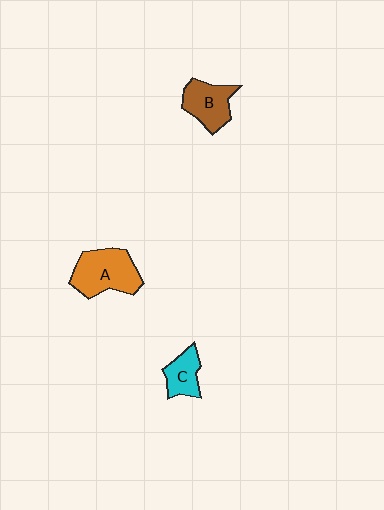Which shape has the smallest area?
Shape C (cyan).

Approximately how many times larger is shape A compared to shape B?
Approximately 1.4 times.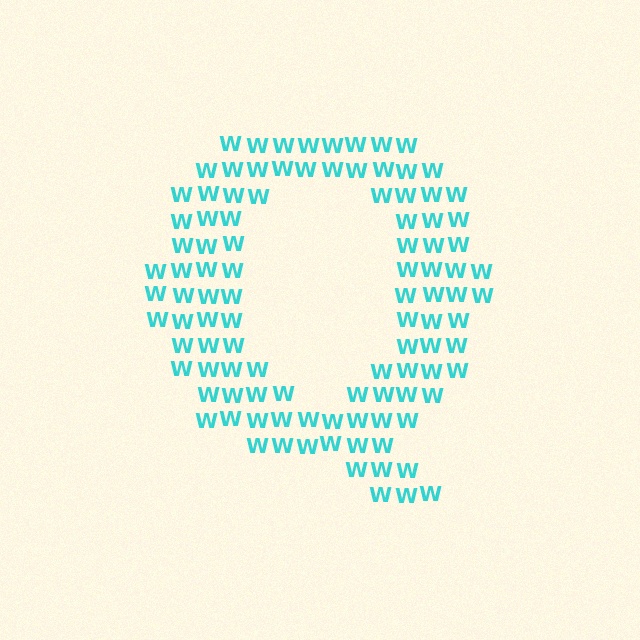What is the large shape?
The large shape is the letter Q.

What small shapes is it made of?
It is made of small letter W's.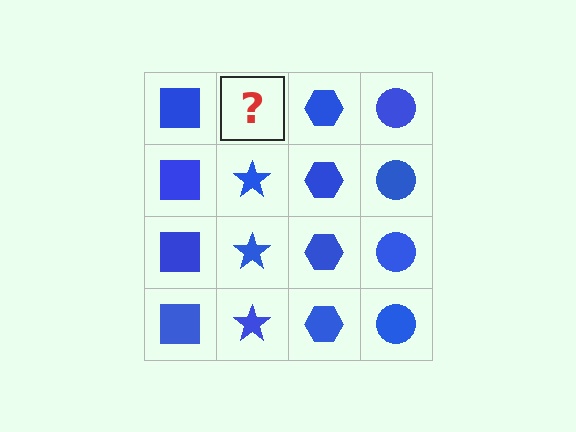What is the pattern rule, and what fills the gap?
The rule is that each column has a consistent shape. The gap should be filled with a blue star.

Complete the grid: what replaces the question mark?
The question mark should be replaced with a blue star.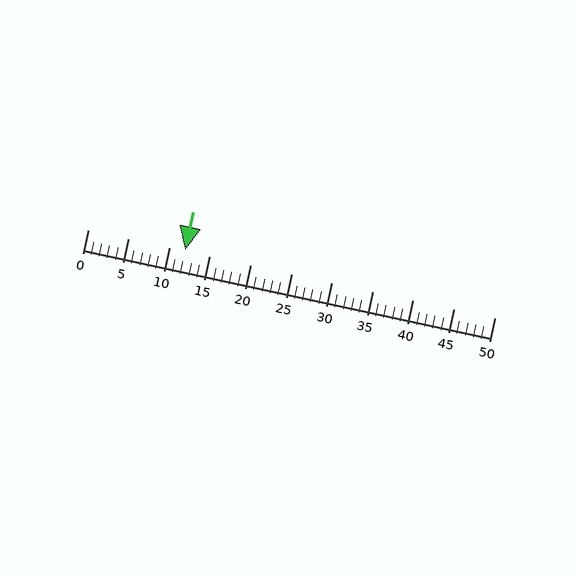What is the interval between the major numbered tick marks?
The major tick marks are spaced 5 units apart.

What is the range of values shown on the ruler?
The ruler shows values from 0 to 50.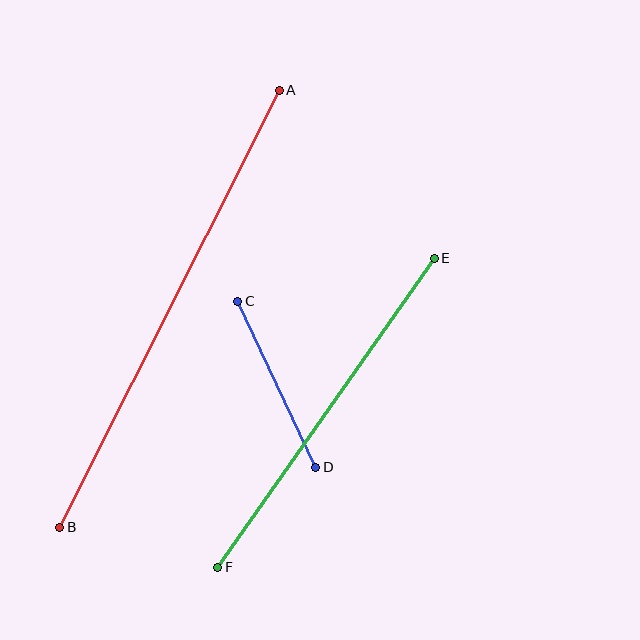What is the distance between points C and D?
The distance is approximately 183 pixels.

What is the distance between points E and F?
The distance is approximately 377 pixels.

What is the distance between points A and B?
The distance is approximately 489 pixels.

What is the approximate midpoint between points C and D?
The midpoint is at approximately (277, 384) pixels.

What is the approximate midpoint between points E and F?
The midpoint is at approximately (326, 413) pixels.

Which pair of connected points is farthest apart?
Points A and B are farthest apart.